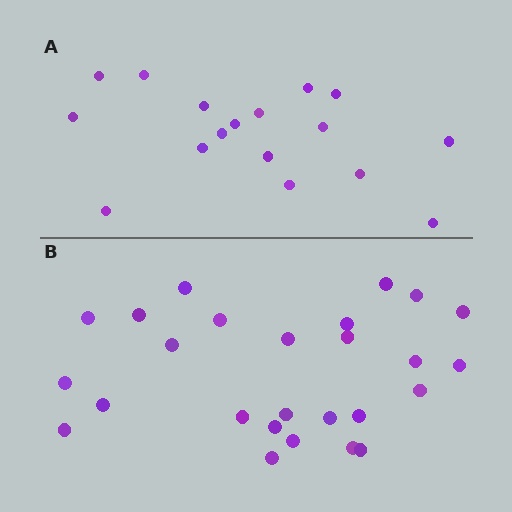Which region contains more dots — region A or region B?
Region B (the bottom region) has more dots.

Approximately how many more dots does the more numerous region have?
Region B has roughly 8 or so more dots than region A.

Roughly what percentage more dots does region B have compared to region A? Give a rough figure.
About 55% more.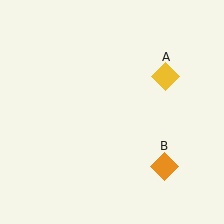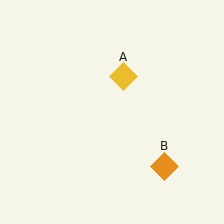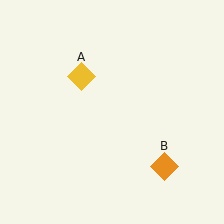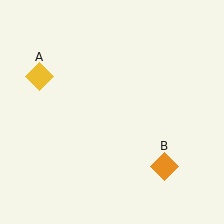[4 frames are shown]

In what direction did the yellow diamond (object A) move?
The yellow diamond (object A) moved left.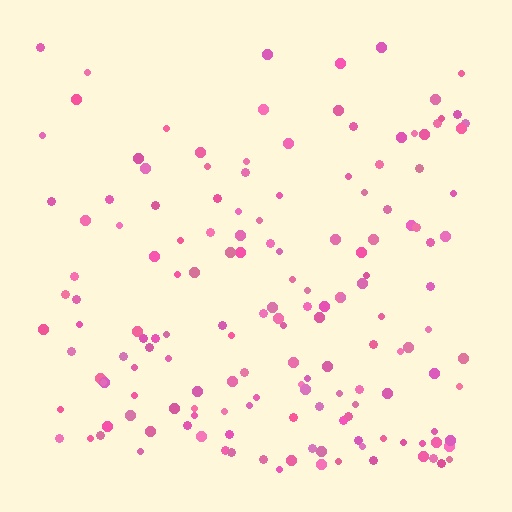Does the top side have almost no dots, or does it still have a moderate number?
Still a moderate number, just noticeably fewer than the bottom.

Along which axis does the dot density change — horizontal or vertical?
Vertical.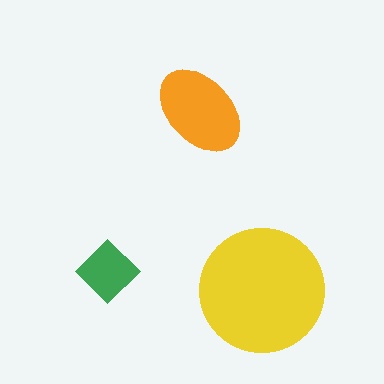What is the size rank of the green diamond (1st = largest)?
3rd.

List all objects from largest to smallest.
The yellow circle, the orange ellipse, the green diamond.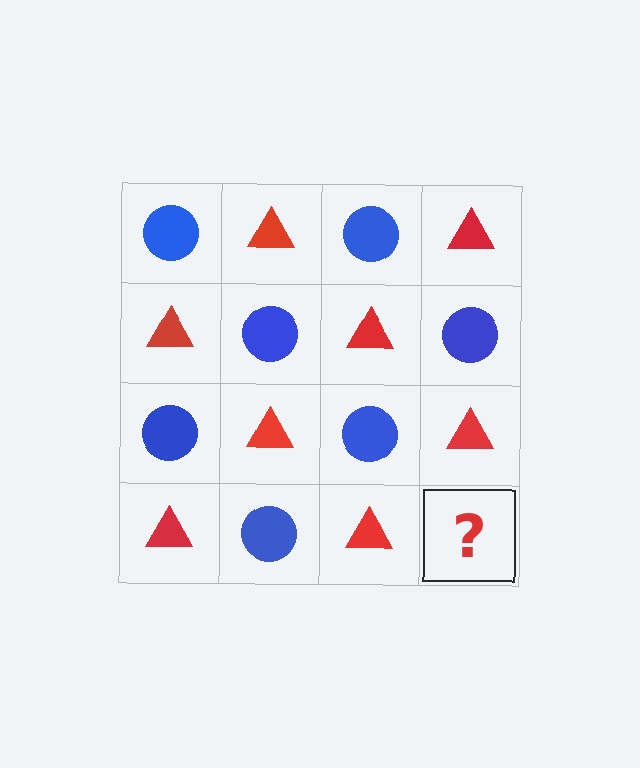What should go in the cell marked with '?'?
The missing cell should contain a blue circle.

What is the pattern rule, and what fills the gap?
The rule is that it alternates blue circle and red triangle in a checkerboard pattern. The gap should be filled with a blue circle.